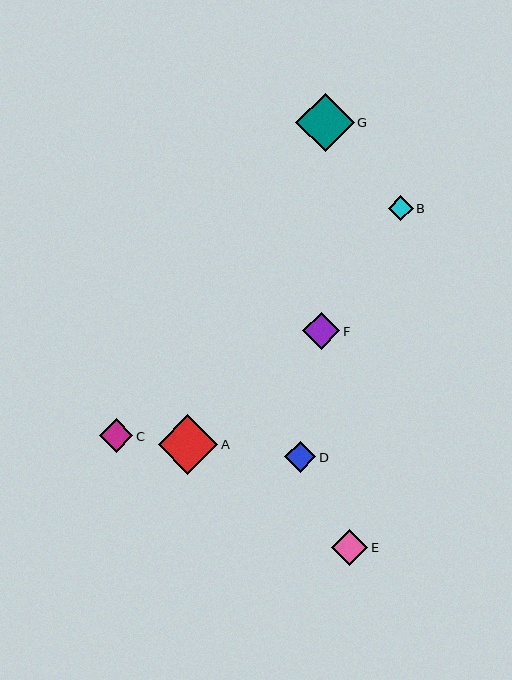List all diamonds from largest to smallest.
From largest to smallest: A, G, F, E, C, D, B.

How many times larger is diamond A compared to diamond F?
Diamond A is approximately 1.6 times the size of diamond F.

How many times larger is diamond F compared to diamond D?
Diamond F is approximately 1.2 times the size of diamond D.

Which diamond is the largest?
Diamond A is the largest with a size of approximately 60 pixels.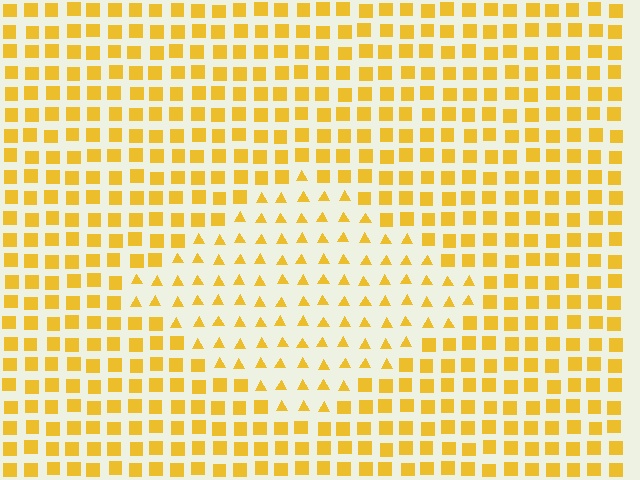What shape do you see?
I see a diamond.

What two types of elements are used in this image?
The image uses triangles inside the diamond region and squares outside it.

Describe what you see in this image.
The image is filled with small yellow elements arranged in a uniform grid. A diamond-shaped region contains triangles, while the surrounding area contains squares. The boundary is defined purely by the change in element shape.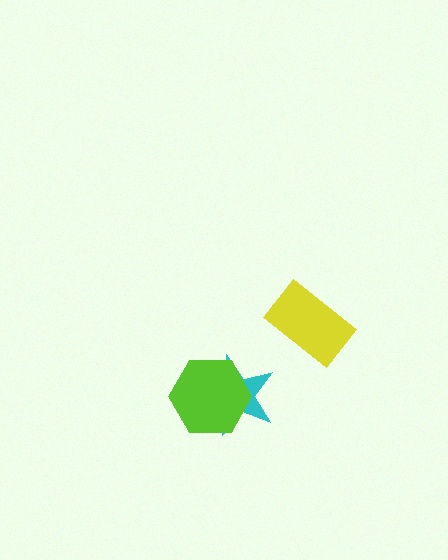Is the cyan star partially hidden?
Yes, it is partially covered by another shape.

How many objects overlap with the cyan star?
1 object overlaps with the cyan star.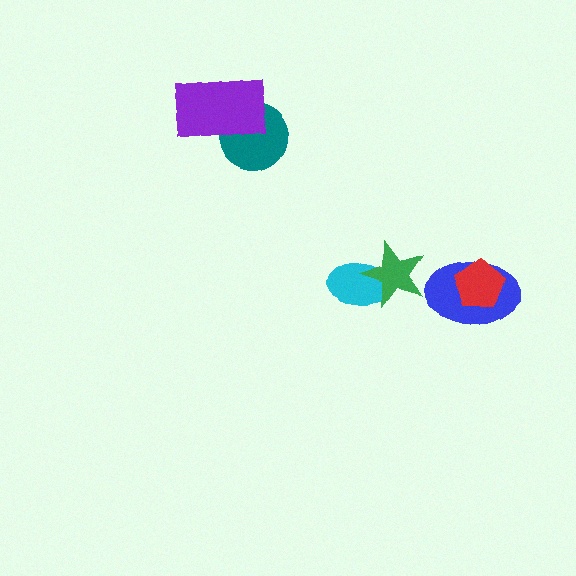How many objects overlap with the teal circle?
1 object overlaps with the teal circle.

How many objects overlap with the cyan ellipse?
1 object overlaps with the cyan ellipse.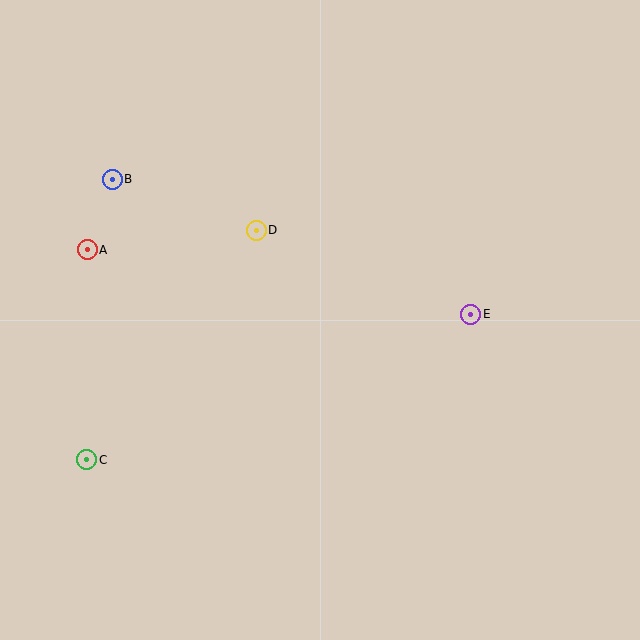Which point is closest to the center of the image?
Point D at (256, 230) is closest to the center.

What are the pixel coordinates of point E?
Point E is at (471, 314).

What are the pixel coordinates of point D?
Point D is at (256, 230).